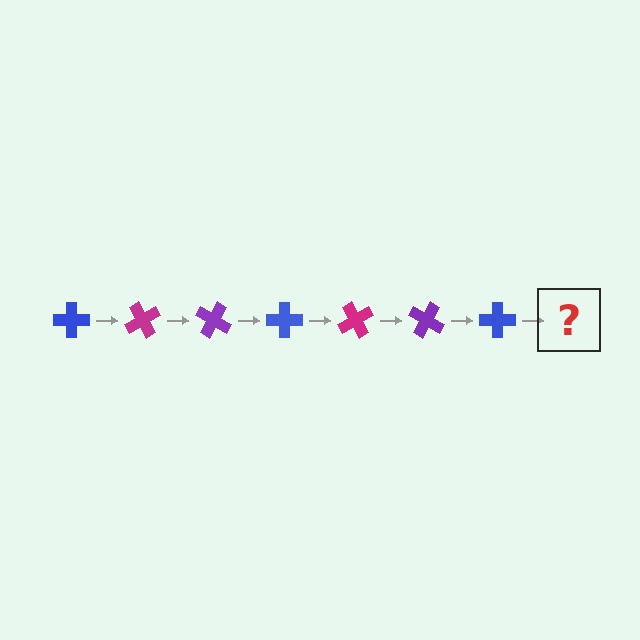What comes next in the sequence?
The next element should be a magenta cross, rotated 420 degrees from the start.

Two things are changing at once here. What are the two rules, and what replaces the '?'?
The two rules are that it rotates 60 degrees each step and the color cycles through blue, magenta, and purple. The '?' should be a magenta cross, rotated 420 degrees from the start.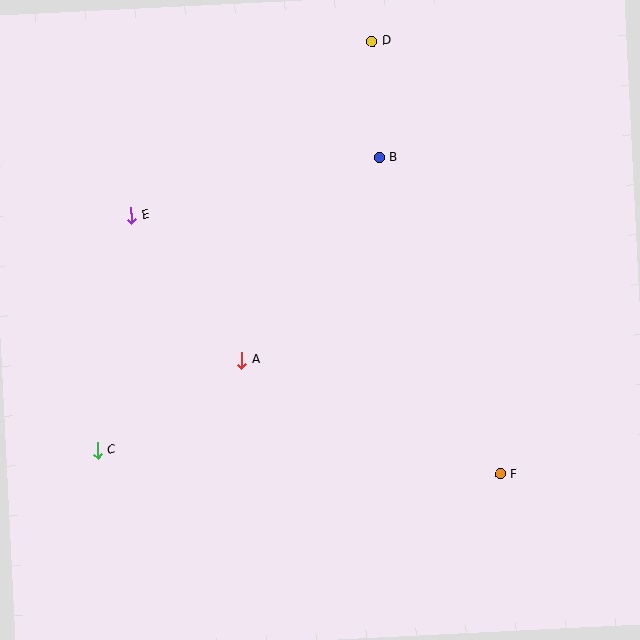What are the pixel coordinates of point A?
Point A is at (242, 360).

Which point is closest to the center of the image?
Point A at (242, 360) is closest to the center.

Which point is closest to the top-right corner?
Point D is closest to the top-right corner.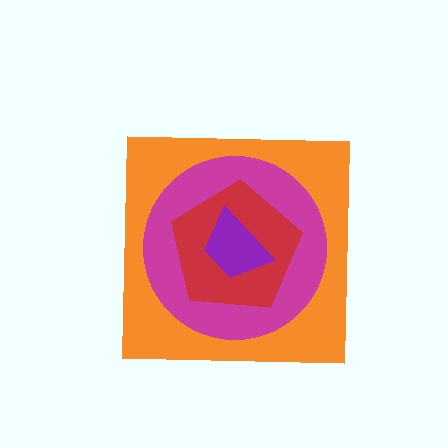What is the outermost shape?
The orange square.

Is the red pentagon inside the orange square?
Yes.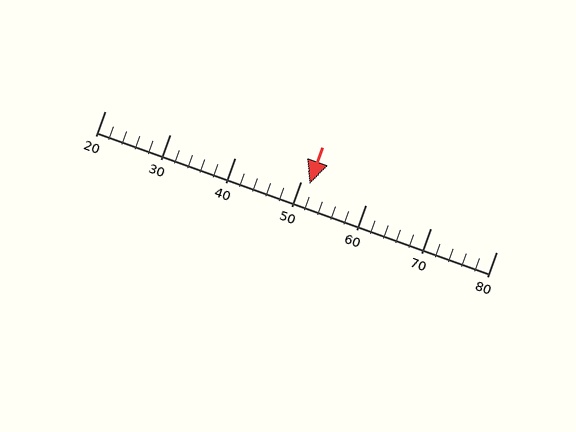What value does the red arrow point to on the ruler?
The red arrow points to approximately 51.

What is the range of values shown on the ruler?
The ruler shows values from 20 to 80.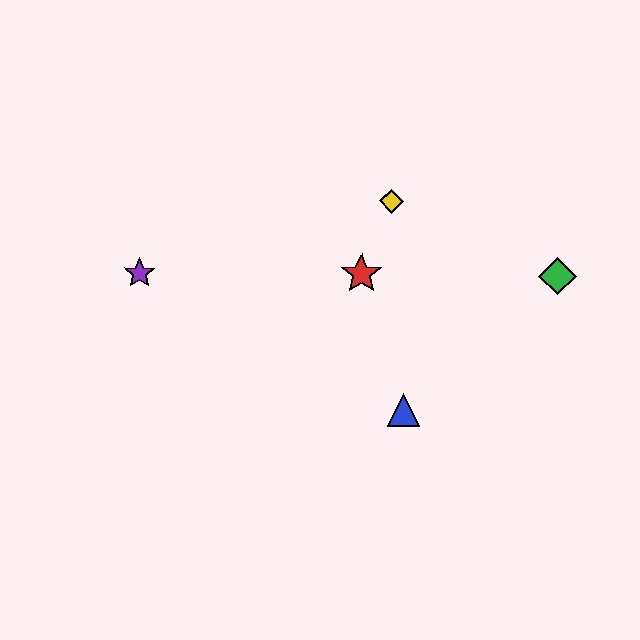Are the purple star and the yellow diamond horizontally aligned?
No, the purple star is at y≈273 and the yellow diamond is at y≈201.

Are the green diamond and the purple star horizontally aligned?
Yes, both are at y≈276.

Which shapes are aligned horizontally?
The red star, the green diamond, the purple star are aligned horizontally.